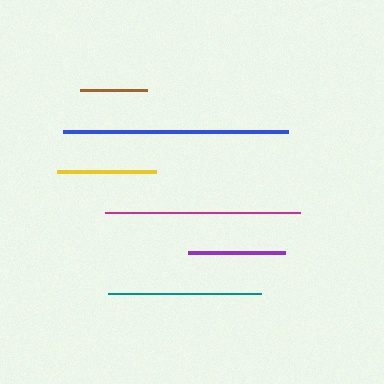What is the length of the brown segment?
The brown segment is approximately 67 pixels long.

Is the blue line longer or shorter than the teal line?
The blue line is longer than the teal line.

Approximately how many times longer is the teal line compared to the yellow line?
The teal line is approximately 1.5 times the length of the yellow line.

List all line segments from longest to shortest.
From longest to shortest: blue, magenta, teal, yellow, purple, brown.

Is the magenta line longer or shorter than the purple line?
The magenta line is longer than the purple line.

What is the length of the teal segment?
The teal segment is approximately 152 pixels long.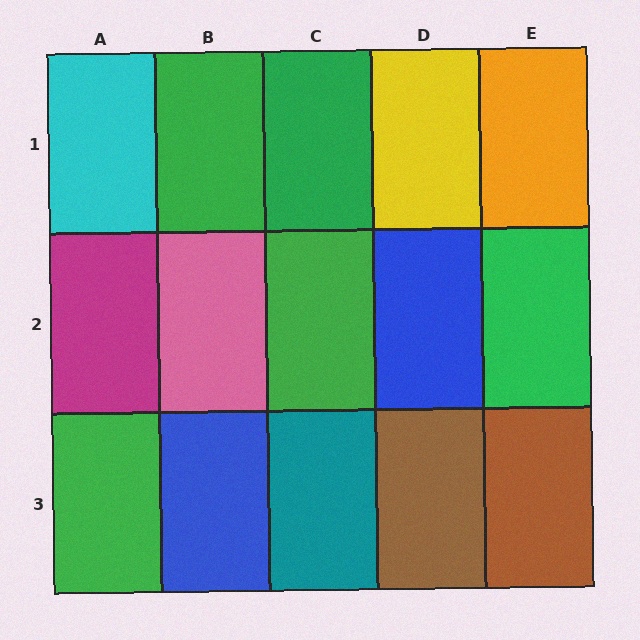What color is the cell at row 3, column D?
Brown.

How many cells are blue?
2 cells are blue.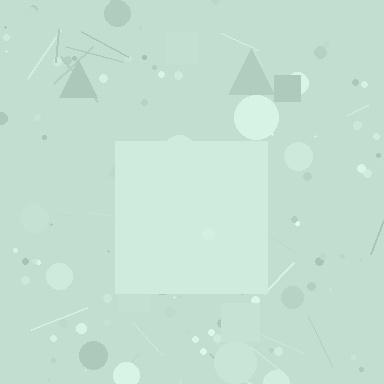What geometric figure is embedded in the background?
A square is embedded in the background.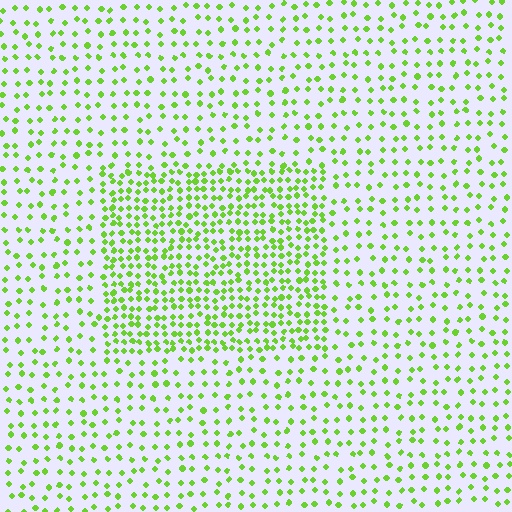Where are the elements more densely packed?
The elements are more densely packed inside the rectangle boundary.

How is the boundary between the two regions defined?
The boundary is defined by a change in element density (approximately 2.1x ratio). All elements are the same color, size, and shape.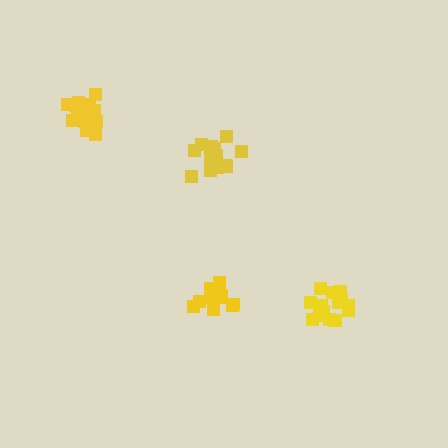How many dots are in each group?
Group 1: 12 dots, Group 2: 15 dots, Group 3: 14 dots, Group 4: 15 dots (56 total).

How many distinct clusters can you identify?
There are 4 distinct clusters.